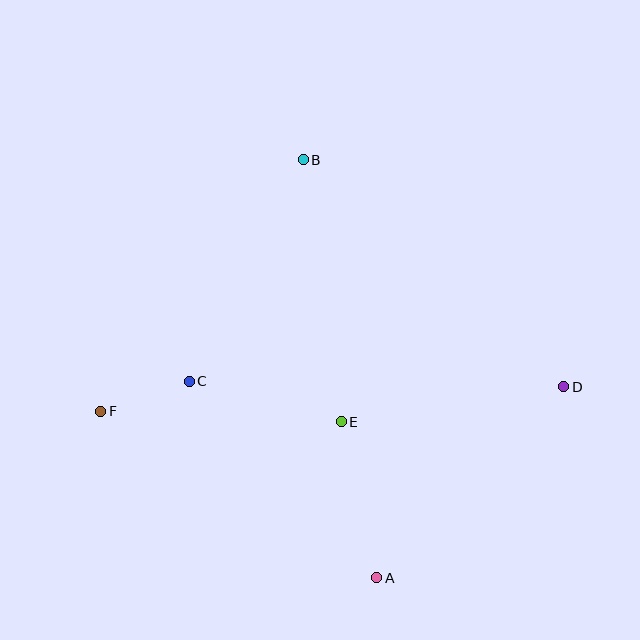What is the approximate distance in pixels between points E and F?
The distance between E and F is approximately 241 pixels.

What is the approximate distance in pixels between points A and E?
The distance between A and E is approximately 160 pixels.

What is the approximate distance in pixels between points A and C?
The distance between A and C is approximately 271 pixels.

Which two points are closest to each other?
Points C and F are closest to each other.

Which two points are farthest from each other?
Points D and F are farthest from each other.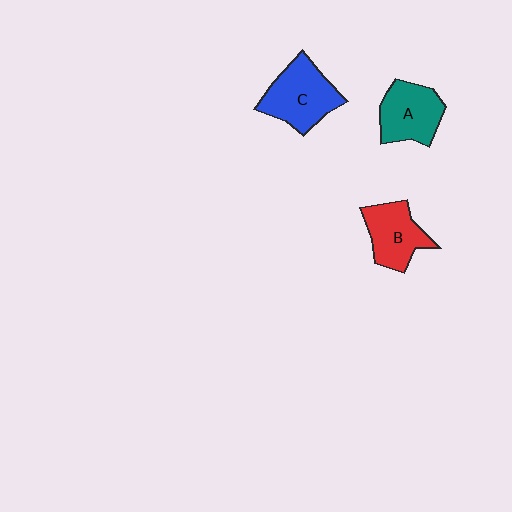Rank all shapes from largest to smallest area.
From largest to smallest: C (blue), A (teal), B (red).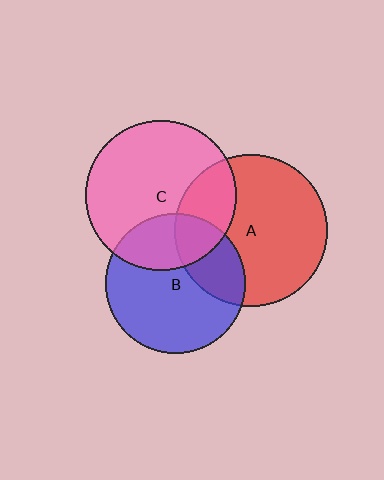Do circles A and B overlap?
Yes.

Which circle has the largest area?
Circle A (red).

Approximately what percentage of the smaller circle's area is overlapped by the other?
Approximately 30%.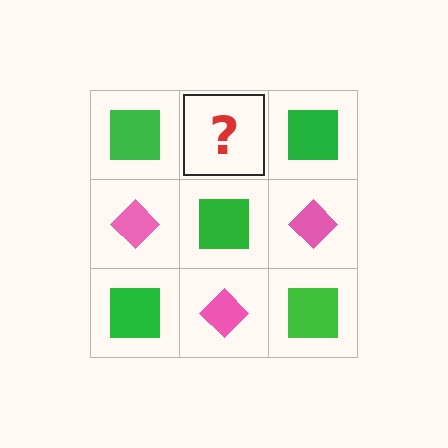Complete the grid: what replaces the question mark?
The question mark should be replaced with a pink diamond.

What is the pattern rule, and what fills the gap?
The rule is that it alternates green square and pink diamond in a checkerboard pattern. The gap should be filled with a pink diamond.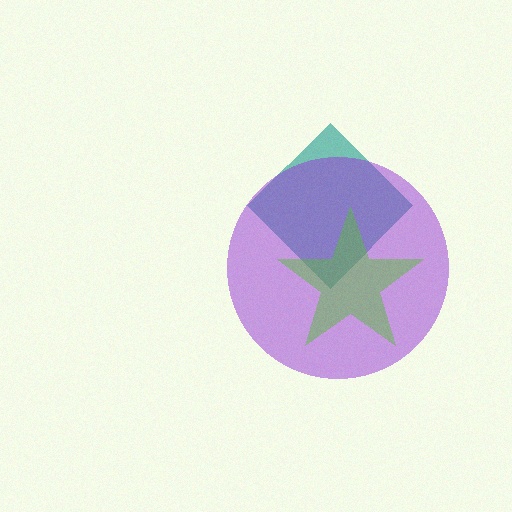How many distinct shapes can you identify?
There are 3 distinct shapes: a teal diamond, a purple circle, a lime star.